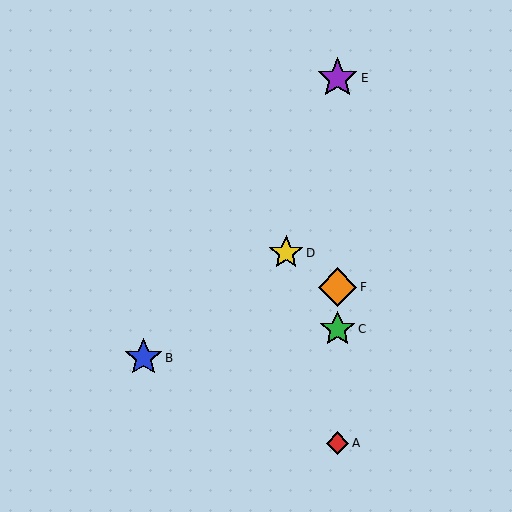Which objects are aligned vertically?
Objects A, C, E, F are aligned vertically.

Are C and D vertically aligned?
No, C is at x≈338 and D is at x≈286.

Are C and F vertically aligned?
Yes, both are at x≈338.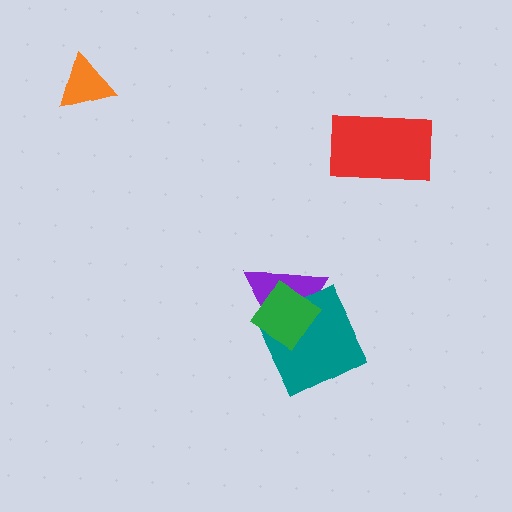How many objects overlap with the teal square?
2 objects overlap with the teal square.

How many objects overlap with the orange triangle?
0 objects overlap with the orange triangle.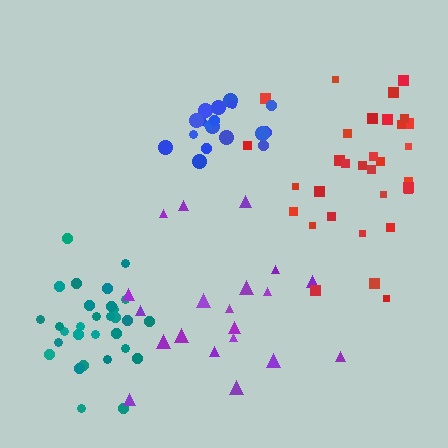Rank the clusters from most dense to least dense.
blue, teal, red, purple.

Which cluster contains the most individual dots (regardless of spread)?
Red (32).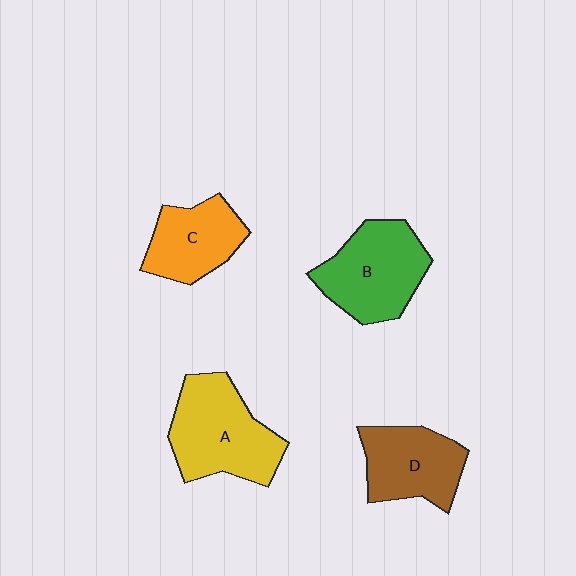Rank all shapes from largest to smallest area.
From largest to smallest: A (yellow), B (green), D (brown), C (orange).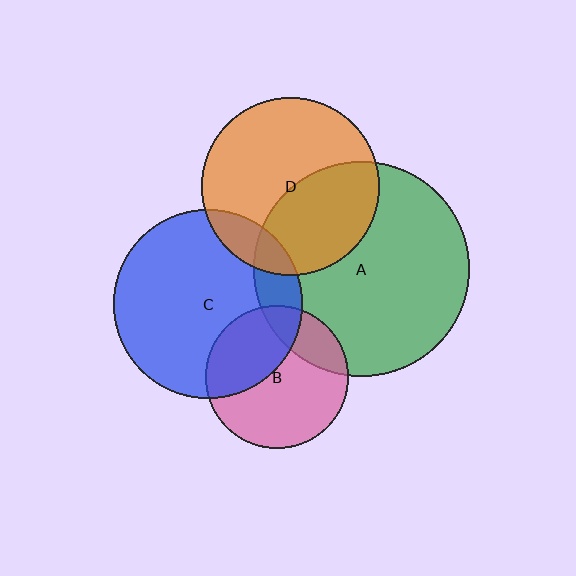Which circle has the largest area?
Circle A (green).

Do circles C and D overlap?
Yes.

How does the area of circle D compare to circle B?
Approximately 1.6 times.